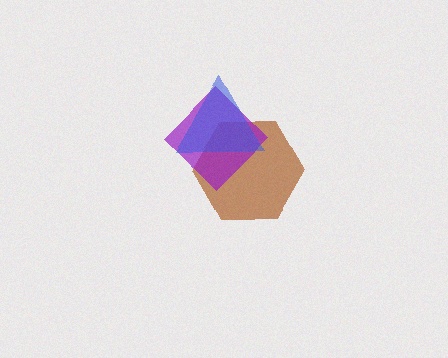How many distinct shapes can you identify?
There are 3 distinct shapes: a brown hexagon, a purple diamond, a blue triangle.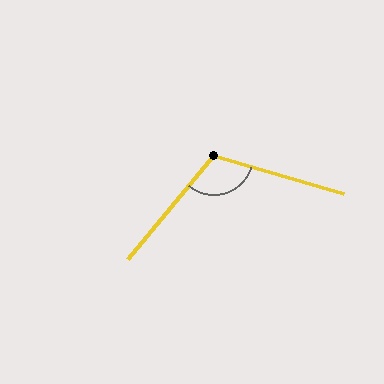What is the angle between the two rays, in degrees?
Approximately 114 degrees.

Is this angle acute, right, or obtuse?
It is obtuse.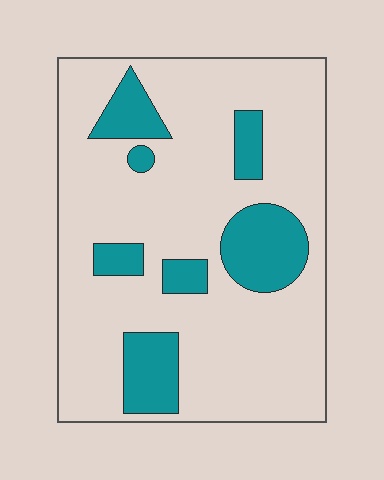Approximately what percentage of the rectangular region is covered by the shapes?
Approximately 20%.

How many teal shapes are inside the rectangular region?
7.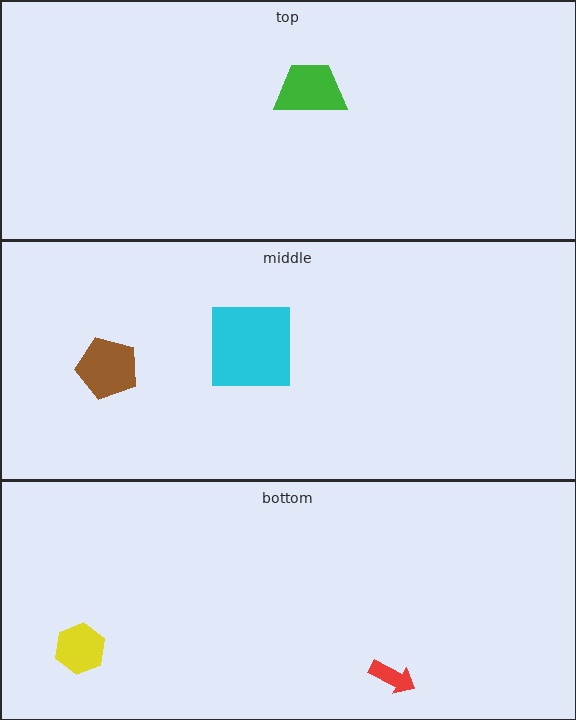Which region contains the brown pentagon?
The middle region.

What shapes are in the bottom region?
The yellow hexagon, the red arrow.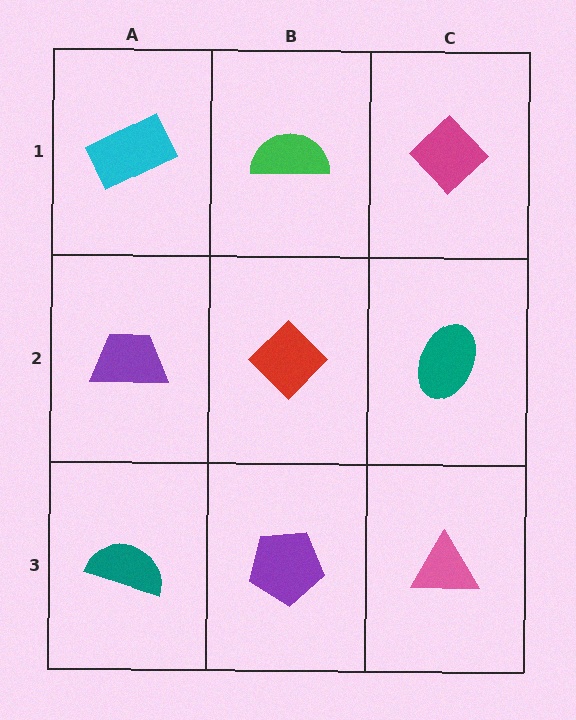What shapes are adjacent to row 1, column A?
A purple trapezoid (row 2, column A), a green semicircle (row 1, column B).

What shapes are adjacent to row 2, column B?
A green semicircle (row 1, column B), a purple pentagon (row 3, column B), a purple trapezoid (row 2, column A), a teal ellipse (row 2, column C).